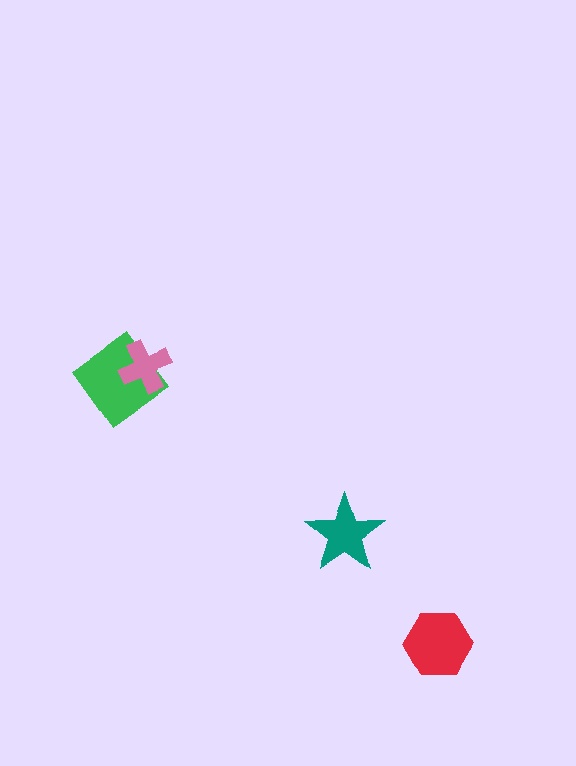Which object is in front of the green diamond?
The pink cross is in front of the green diamond.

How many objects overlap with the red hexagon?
0 objects overlap with the red hexagon.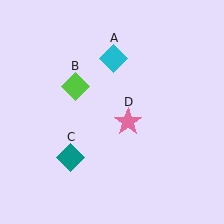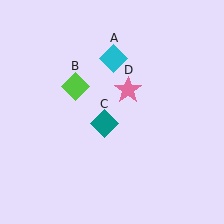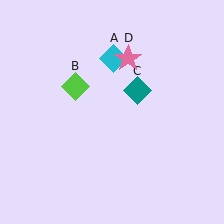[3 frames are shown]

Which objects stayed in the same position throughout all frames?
Cyan diamond (object A) and lime diamond (object B) remained stationary.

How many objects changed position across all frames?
2 objects changed position: teal diamond (object C), pink star (object D).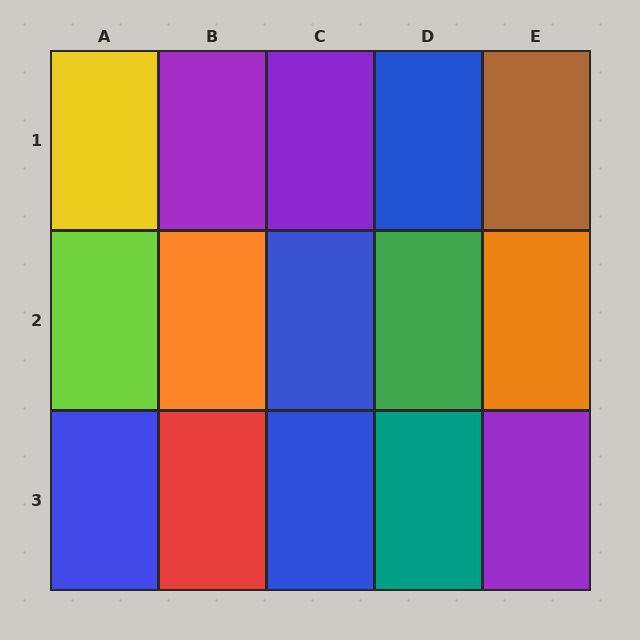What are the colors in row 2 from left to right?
Lime, orange, blue, green, orange.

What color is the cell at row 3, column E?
Purple.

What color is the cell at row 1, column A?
Yellow.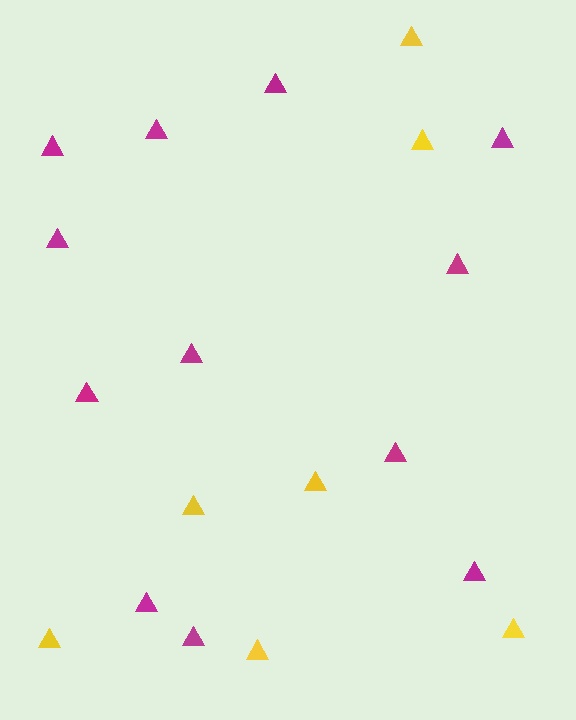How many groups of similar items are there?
There are 2 groups: one group of yellow triangles (7) and one group of magenta triangles (12).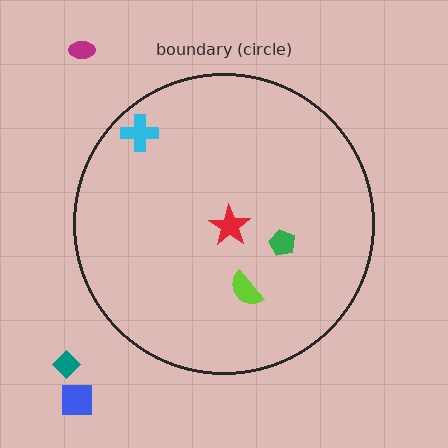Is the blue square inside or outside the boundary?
Outside.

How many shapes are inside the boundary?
4 inside, 3 outside.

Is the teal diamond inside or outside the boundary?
Outside.